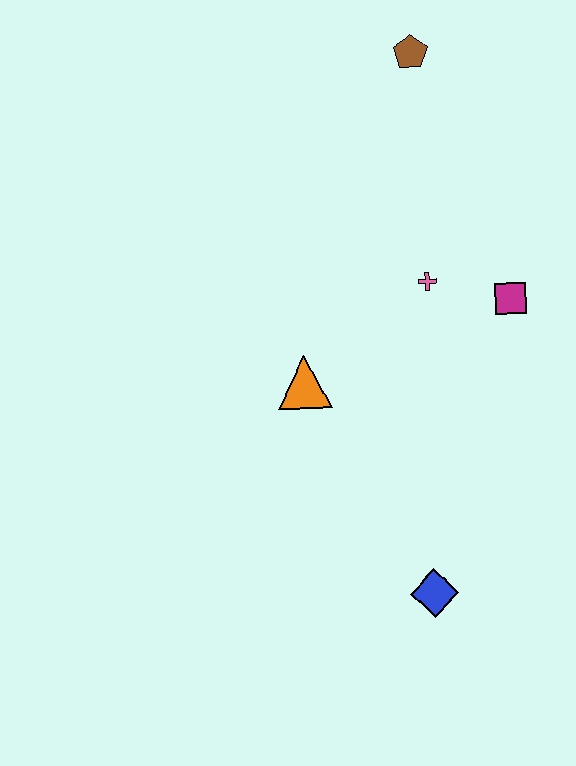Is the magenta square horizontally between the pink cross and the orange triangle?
No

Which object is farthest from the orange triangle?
The brown pentagon is farthest from the orange triangle.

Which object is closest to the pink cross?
The magenta square is closest to the pink cross.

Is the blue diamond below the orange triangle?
Yes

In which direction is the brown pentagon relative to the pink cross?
The brown pentagon is above the pink cross.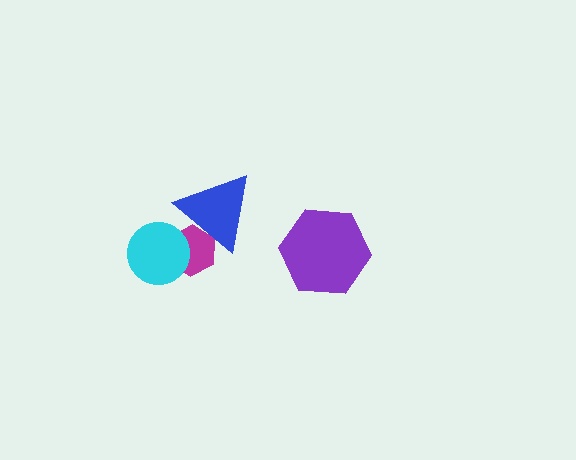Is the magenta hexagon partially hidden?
Yes, it is partially covered by another shape.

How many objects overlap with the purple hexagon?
0 objects overlap with the purple hexagon.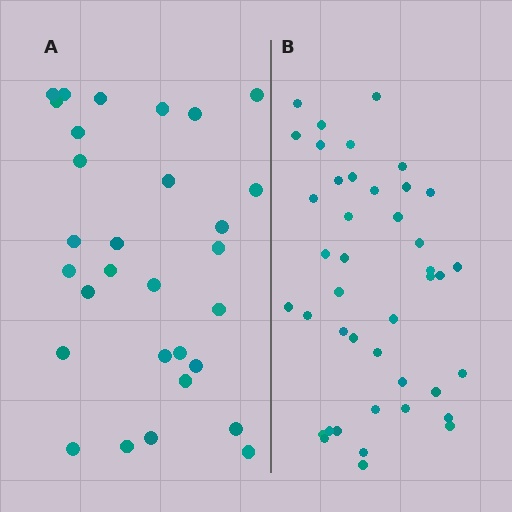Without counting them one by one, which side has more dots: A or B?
Region B (the right region) has more dots.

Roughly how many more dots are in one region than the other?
Region B has roughly 12 or so more dots than region A.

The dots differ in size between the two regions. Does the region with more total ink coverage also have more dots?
No. Region A has more total ink coverage because its dots are larger, but region B actually contains more individual dots. Total area can be misleading — the number of items is what matters here.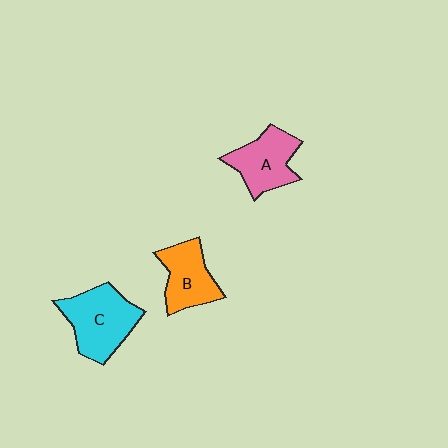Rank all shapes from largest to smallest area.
From largest to smallest: C (cyan), A (pink), B (orange).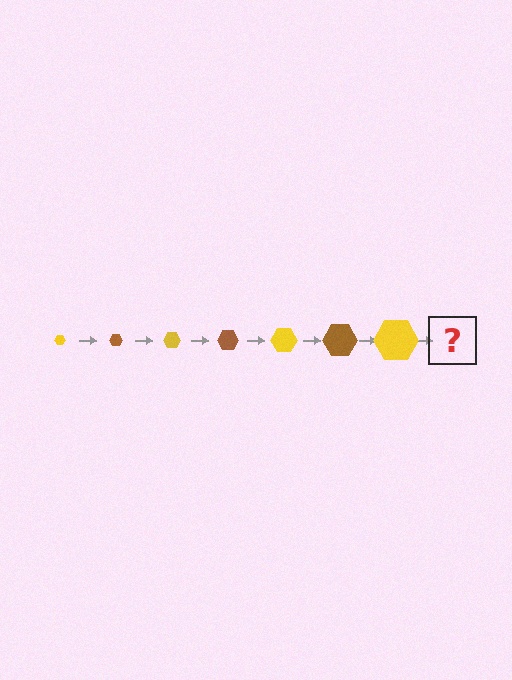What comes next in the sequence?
The next element should be a brown hexagon, larger than the previous one.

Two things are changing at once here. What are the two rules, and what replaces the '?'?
The two rules are that the hexagon grows larger each step and the color cycles through yellow and brown. The '?' should be a brown hexagon, larger than the previous one.